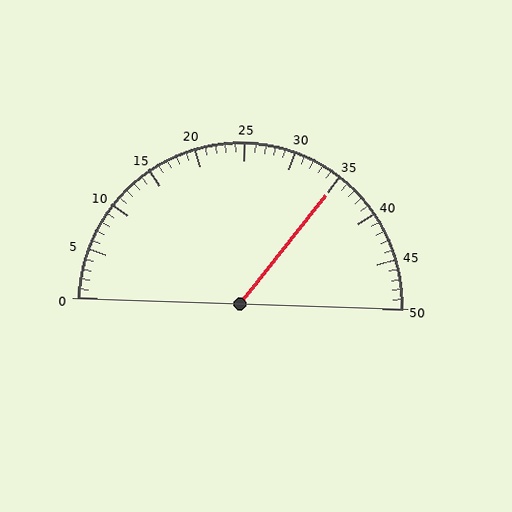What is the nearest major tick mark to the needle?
The nearest major tick mark is 35.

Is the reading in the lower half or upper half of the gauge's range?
The reading is in the upper half of the range (0 to 50).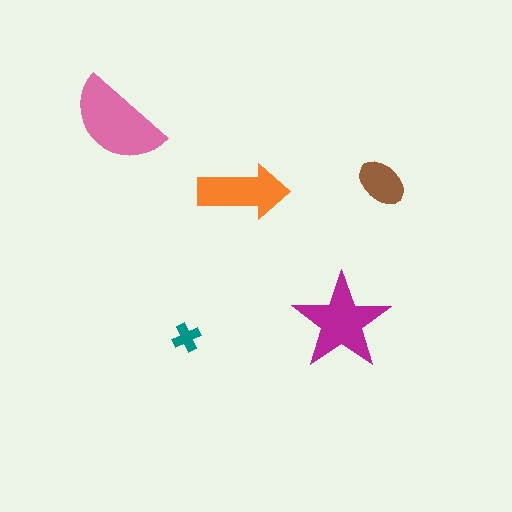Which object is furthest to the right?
The brown ellipse is rightmost.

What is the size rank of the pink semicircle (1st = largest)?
1st.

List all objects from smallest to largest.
The teal cross, the brown ellipse, the orange arrow, the magenta star, the pink semicircle.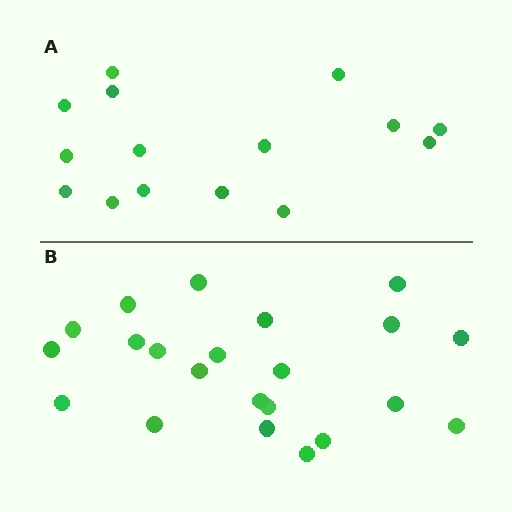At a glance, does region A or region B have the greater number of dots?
Region B (the bottom region) has more dots.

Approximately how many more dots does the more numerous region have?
Region B has roughly 8 or so more dots than region A.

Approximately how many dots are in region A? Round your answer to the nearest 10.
About 20 dots. (The exact count is 15, which rounds to 20.)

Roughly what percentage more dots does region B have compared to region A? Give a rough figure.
About 45% more.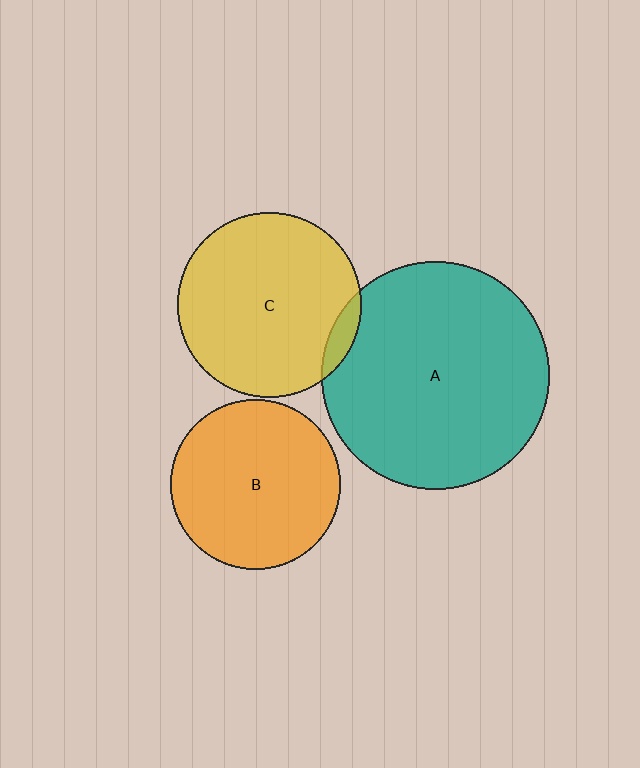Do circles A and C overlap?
Yes.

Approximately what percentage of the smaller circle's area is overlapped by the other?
Approximately 5%.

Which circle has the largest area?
Circle A (teal).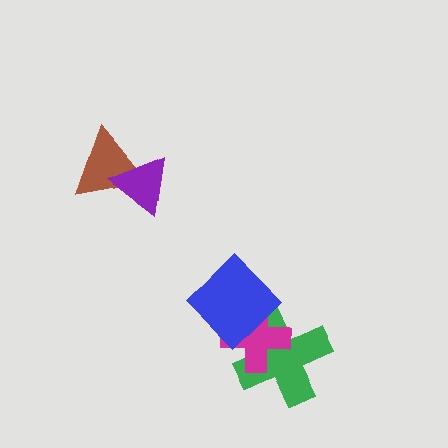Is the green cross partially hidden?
Yes, it is partially covered by another shape.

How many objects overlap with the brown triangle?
1 object overlaps with the brown triangle.